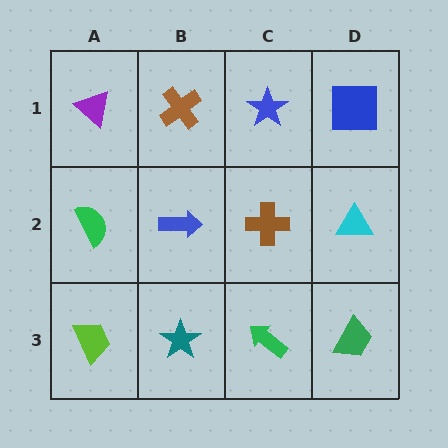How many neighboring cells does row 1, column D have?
2.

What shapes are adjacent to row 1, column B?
A blue arrow (row 2, column B), a purple triangle (row 1, column A), a blue star (row 1, column C).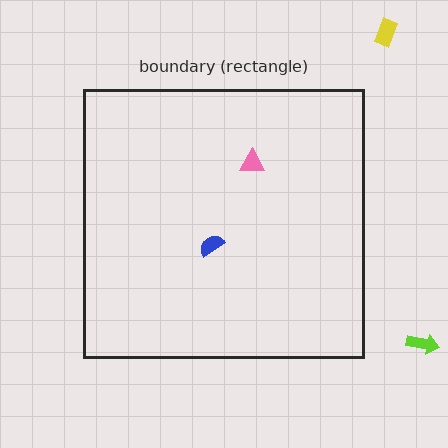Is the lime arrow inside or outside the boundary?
Outside.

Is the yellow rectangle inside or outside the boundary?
Outside.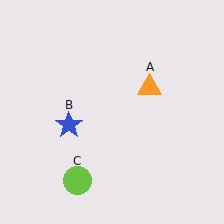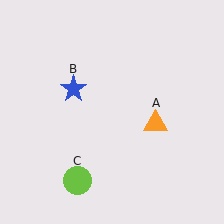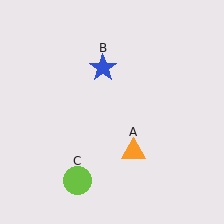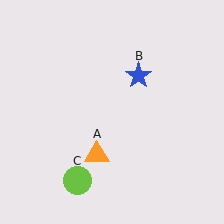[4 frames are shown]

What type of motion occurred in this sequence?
The orange triangle (object A), blue star (object B) rotated clockwise around the center of the scene.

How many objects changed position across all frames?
2 objects changed position: orange triangle (object A), blue star (object B).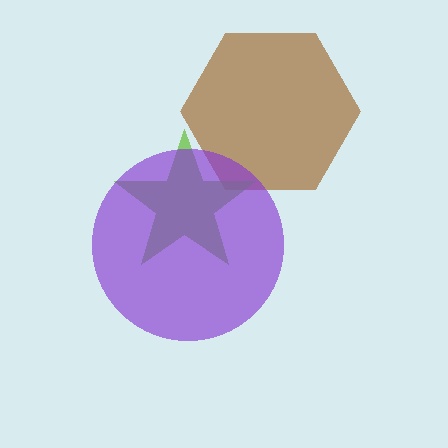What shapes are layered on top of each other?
The layered shapes are: a brown hexagon, a lime star, a purple circle.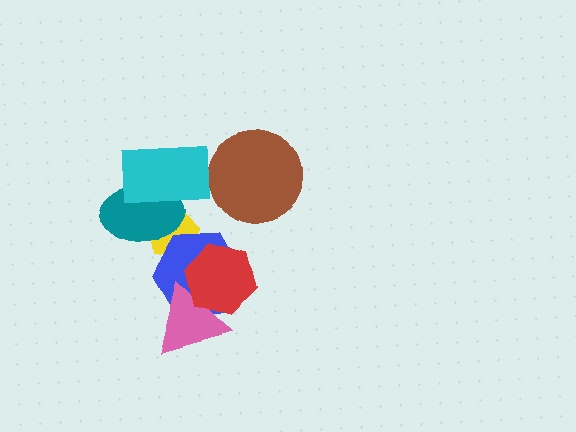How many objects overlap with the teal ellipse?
2 objects overlap with the teal ellipse.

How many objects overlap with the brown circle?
0 objects overlap with the brown circle.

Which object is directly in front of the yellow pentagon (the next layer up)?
The blue hexagon is directly in front of the yellow pentagon.